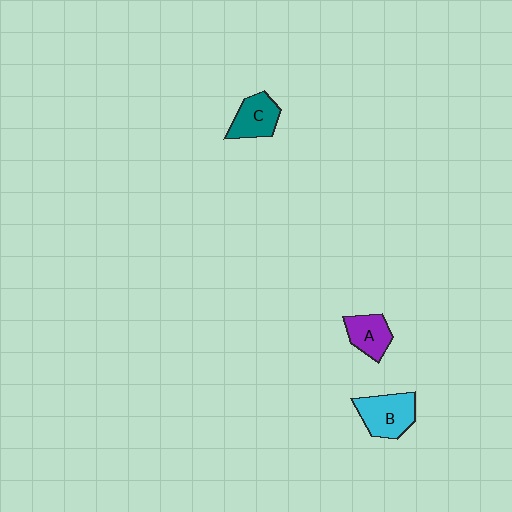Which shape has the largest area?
Shape B (cyan).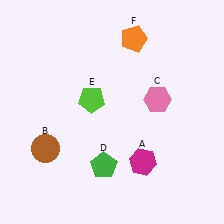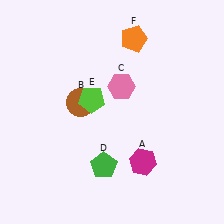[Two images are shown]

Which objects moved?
The objects that moved are: the brown circle (B), the pink hexagon (C).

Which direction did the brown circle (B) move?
The brown circle (B) moved up.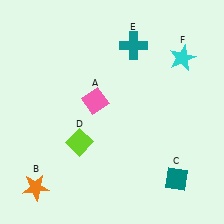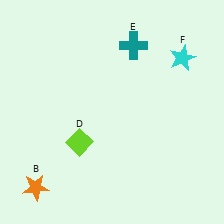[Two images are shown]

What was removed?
The pink diamond (A), the teal diamond (C) were removed in Image 2.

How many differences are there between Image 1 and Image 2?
There are 2 differences between the two images.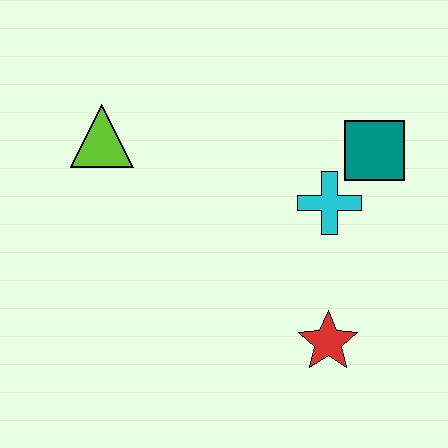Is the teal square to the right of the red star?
Yes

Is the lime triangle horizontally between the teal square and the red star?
No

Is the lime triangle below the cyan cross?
No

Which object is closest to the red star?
The cyan cross is closest to the red star.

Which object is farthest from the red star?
The lime triangle is farthest from the red star.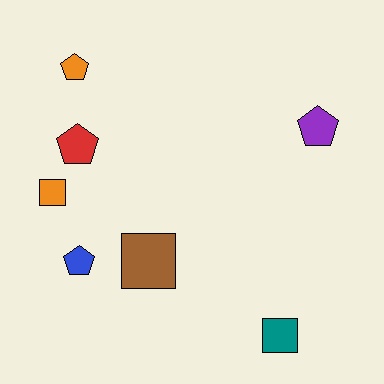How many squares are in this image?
There are 3 squares.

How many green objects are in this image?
There are no green objects.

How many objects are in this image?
There are 7 objects.